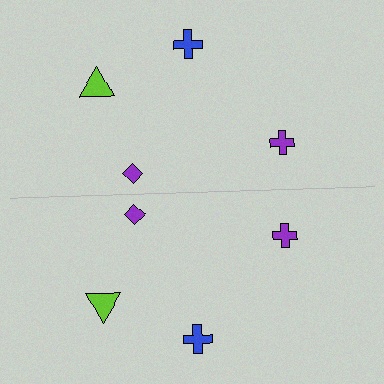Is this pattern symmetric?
Yes, this pattern has bilateral (reflection) symmetry.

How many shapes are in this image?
There are 8 shapes in this image.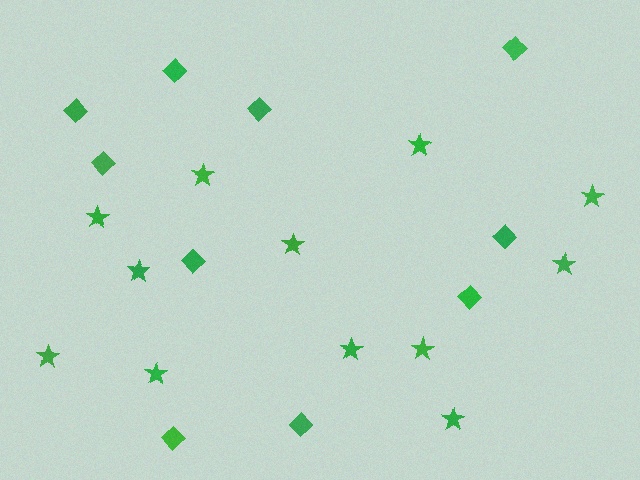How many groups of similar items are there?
There are 2 groups: one group of stars (12) and one group of diamonds (10).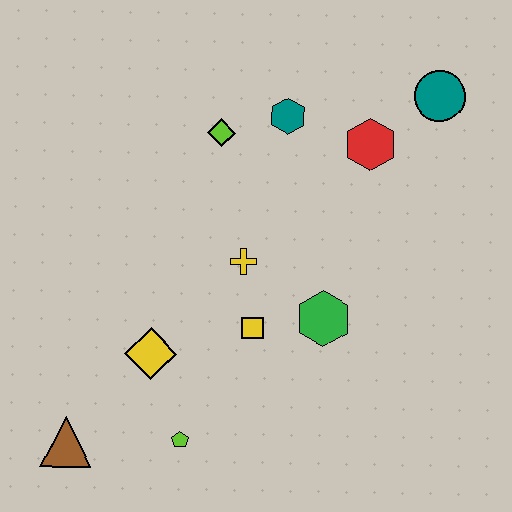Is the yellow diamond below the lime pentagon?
No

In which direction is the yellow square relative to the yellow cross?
The yellow square is below the yellow cross.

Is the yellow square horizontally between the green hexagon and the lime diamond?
Yes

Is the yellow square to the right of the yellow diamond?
Yes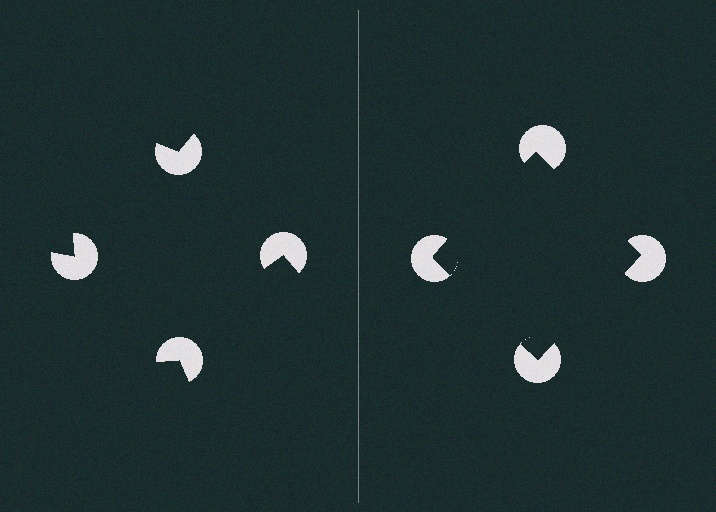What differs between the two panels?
The pac-man discs are positioned identically on both sides; only the wedge orientations differ. On the right they align to a square; on the left they are misaligned.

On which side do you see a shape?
An illusory square appears on the right side. On the left side the wedge cuts are rotated, so no coherent shape forms.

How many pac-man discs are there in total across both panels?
8 — 4 on each side.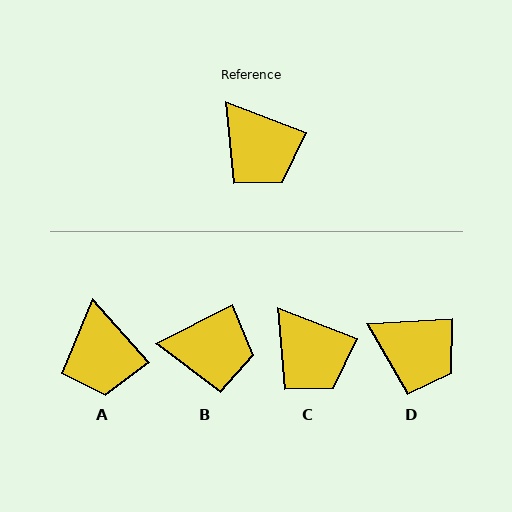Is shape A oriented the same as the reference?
No, it is off by about 27 degrees.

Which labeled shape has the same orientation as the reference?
C.